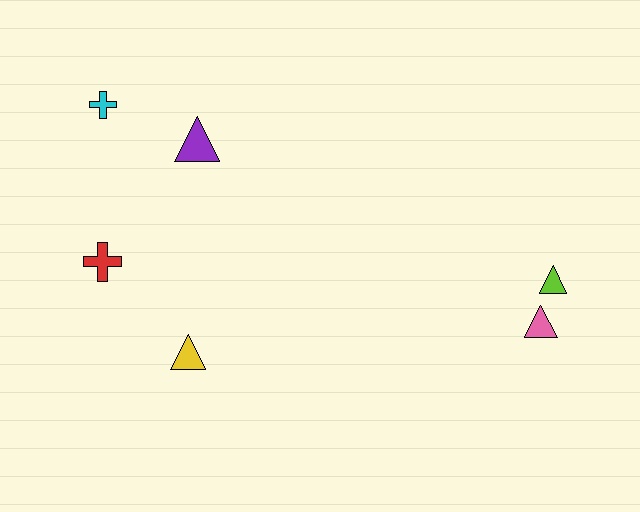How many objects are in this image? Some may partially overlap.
There are 6 objects.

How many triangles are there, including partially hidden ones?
There are 4 triangles.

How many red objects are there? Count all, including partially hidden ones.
There is 1 red object.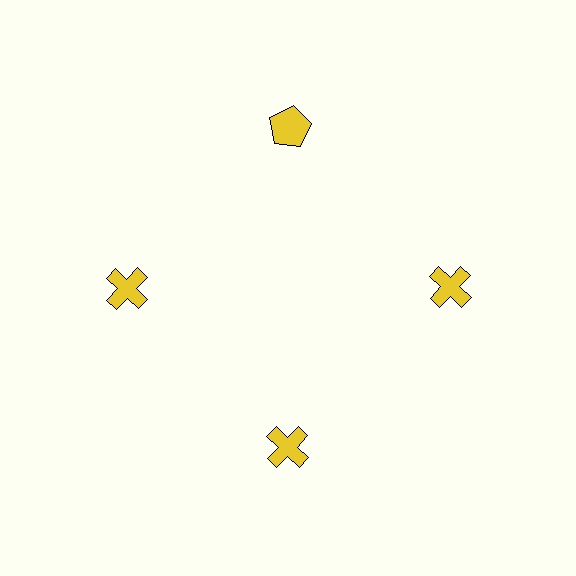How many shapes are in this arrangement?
There are 4 shapes arranged in a ring pattern.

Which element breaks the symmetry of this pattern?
The yellow pentagon at roughly the 12 o'clock position breaks the symmetry. All other shapes are yellow crosses.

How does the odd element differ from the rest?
It has a different shape: pentagon instead of cross.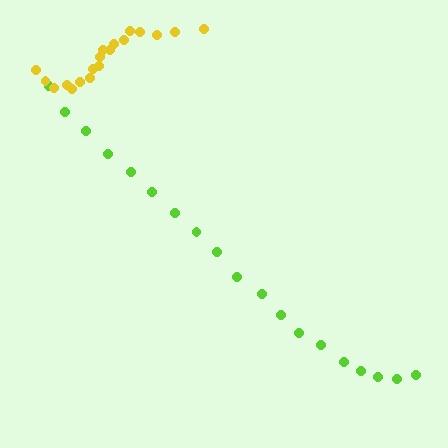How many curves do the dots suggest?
There are 2 distinct paths.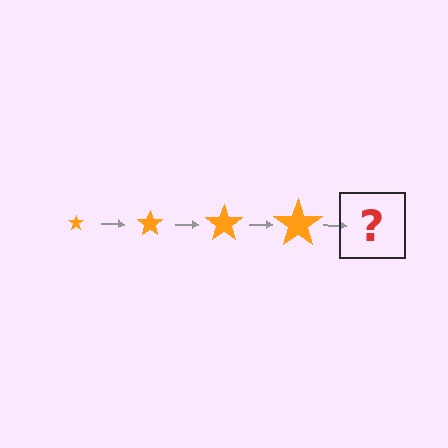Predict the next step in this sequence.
The next step is an orange star, larger than the previous one.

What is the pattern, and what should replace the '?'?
The pattern is that the star gets progressively larger each step. The '?' should be an orange star, larger than the previous one.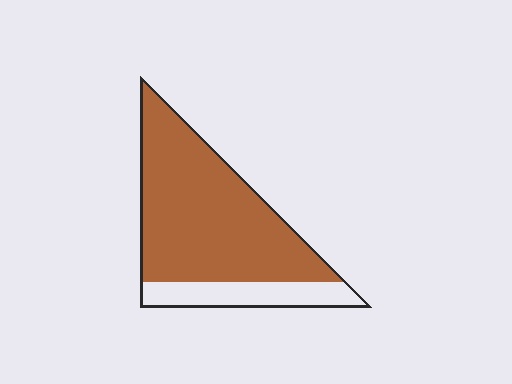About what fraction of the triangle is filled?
About four fifths (4/5).